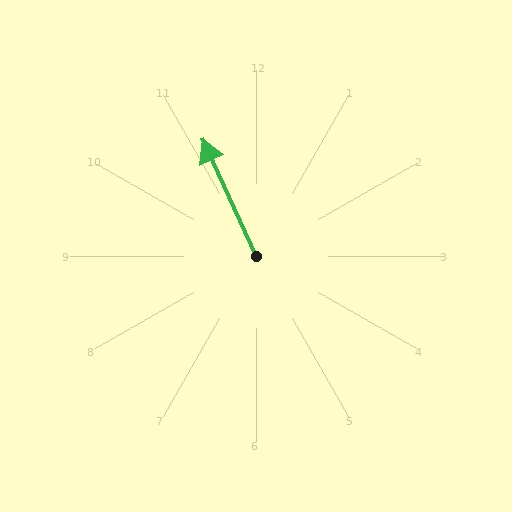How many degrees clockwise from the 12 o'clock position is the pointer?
Approximately 335 degrees.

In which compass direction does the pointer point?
Northwest.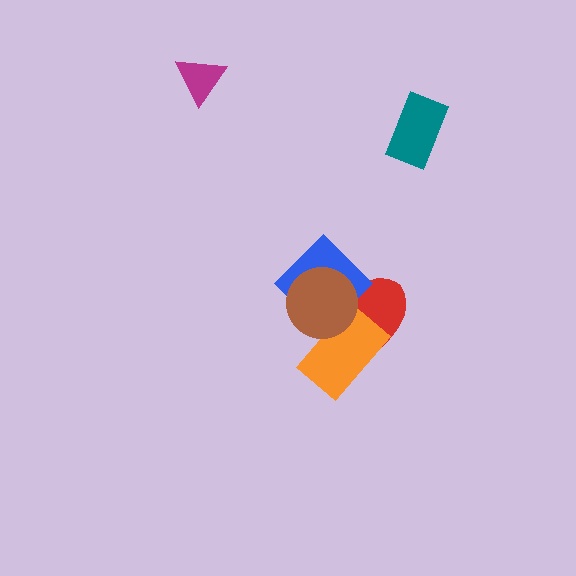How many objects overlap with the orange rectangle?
3 objects overlap with the orange rectangle.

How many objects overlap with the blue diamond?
3 objects overlap with the blue diamond.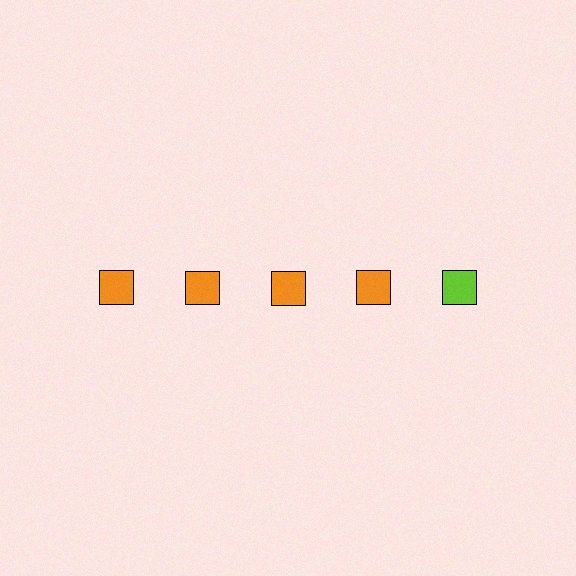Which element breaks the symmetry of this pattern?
The lime square in the top row, rightmost column breaks the symmetry. All other shapes are orange squares.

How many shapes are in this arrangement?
There are 5 shapes arranged in a grid pattern.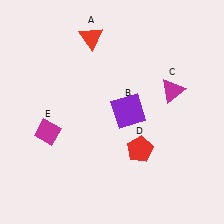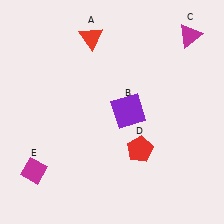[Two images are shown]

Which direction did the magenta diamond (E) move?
The magenta diamond (E) moved down.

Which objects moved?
The objects that moved are: the magenta triangle (C), the magenta diamond (E).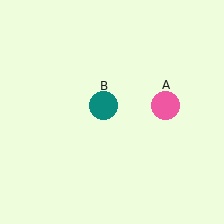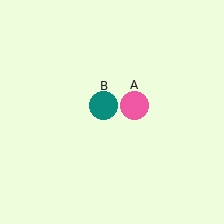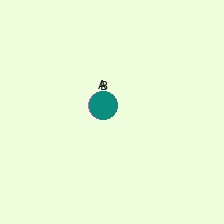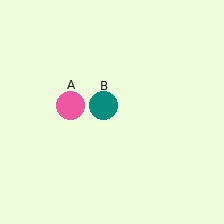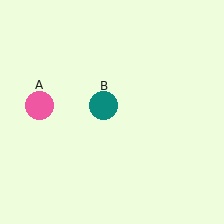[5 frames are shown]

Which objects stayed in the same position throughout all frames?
Teal circle (object B) remained stationary.